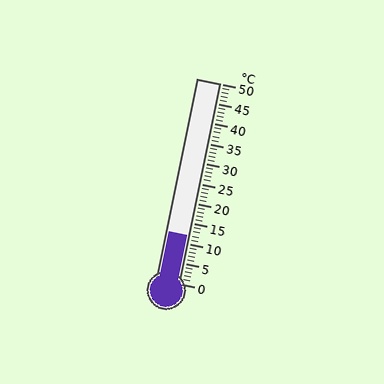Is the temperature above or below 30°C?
The temperature is below 30°C.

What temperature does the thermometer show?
The thermometer shows approximately 12°C.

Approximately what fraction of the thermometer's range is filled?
The thermometer is filled to approximately 25% of its range.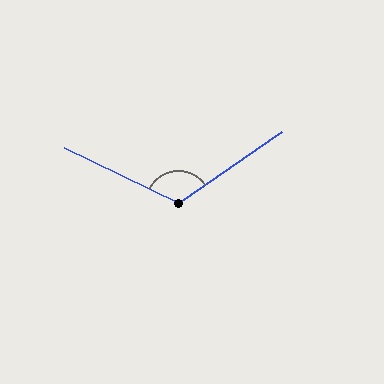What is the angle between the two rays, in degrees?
Approximately 120 degrees.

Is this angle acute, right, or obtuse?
It is obtuse.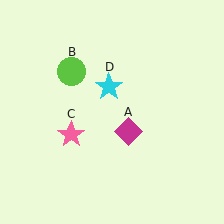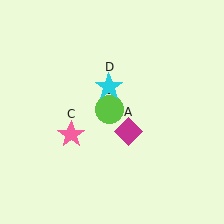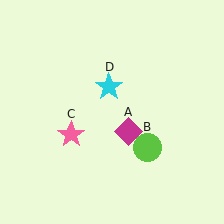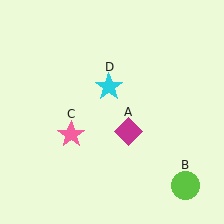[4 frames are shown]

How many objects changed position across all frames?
1 object changed position: lime circle (object B).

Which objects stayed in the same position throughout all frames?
Magenta diamond (object A) and pink star (object C) and cyan star (object D) remained stationary.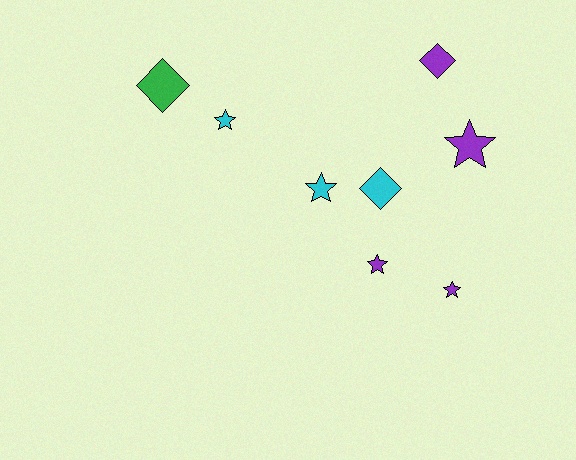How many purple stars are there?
There are 3 purple stars.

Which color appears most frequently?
Purple, with 4 objects.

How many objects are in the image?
There are 8 objects.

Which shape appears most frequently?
Star, with 5 objects.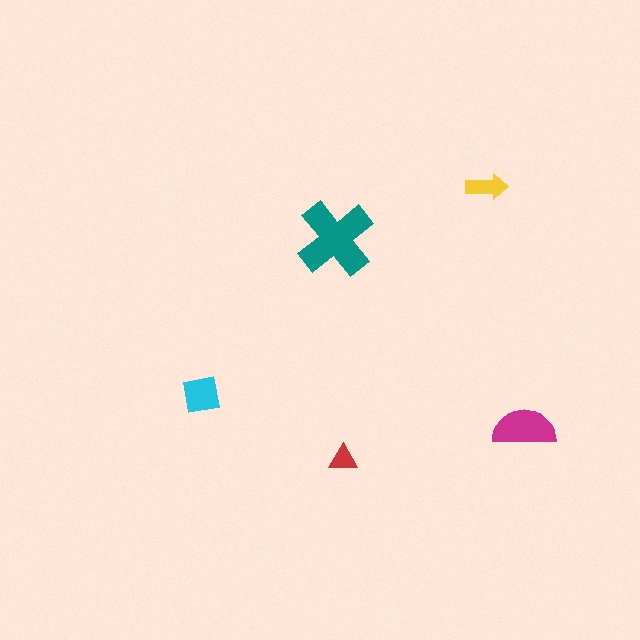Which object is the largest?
The teal cross.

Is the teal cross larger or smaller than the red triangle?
Larger.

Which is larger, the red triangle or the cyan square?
The cyan square.